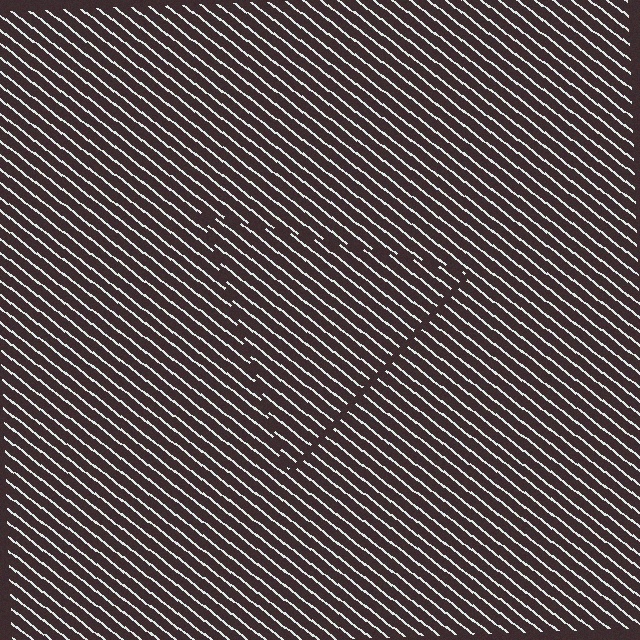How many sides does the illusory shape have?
3 sides — the line-ends trace a triangle.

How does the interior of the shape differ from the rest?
The interior of the shape contains the same grating, shifted by half a period — the contour is defined by the phase discontinuity where line-ends from the inner and outer gratings abut.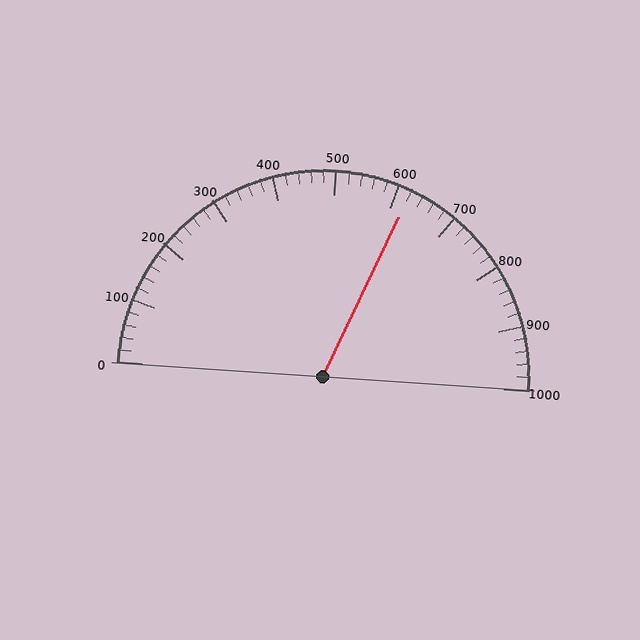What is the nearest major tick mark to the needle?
The nearest major tick mark is 600.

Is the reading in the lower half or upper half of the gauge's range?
The reading is in the upper half of the range (0 to 1000).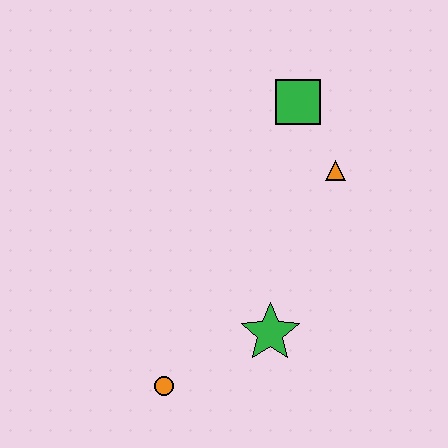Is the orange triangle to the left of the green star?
No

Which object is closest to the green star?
The orange circle is closest to the green star.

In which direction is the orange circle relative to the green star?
The orange circle is to the left of the green star.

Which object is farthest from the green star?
The green square is farthest from the green star.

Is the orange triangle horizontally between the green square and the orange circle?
No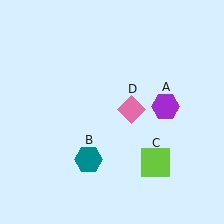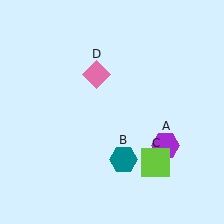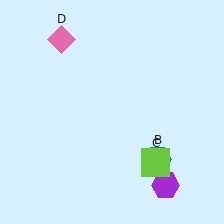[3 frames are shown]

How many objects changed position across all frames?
3 objects changed position: purple hexagon (object A), teal hexagon (object B), pink diamond (object D).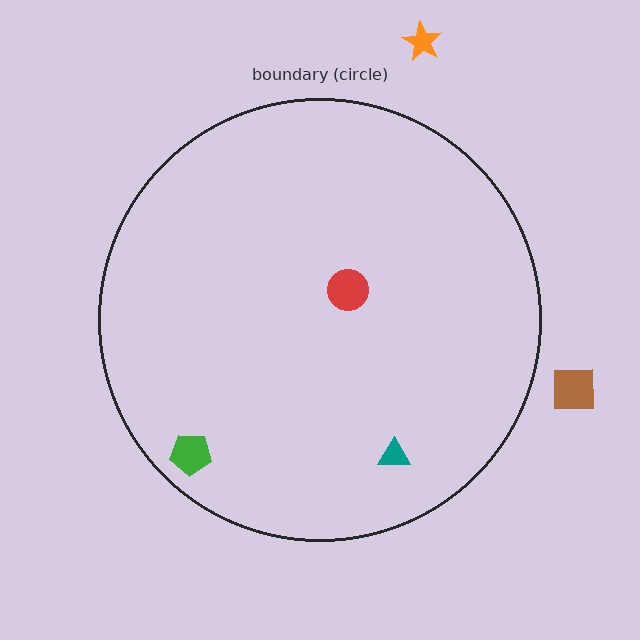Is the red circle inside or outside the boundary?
Inside.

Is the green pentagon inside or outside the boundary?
Inside.